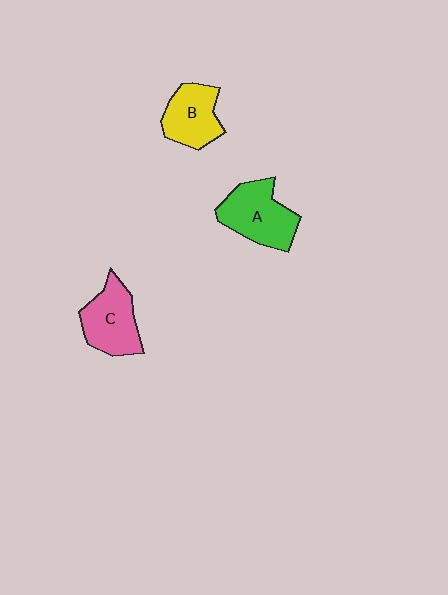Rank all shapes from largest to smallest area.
From largest to smallest: A (green), C (pink), B (yellow).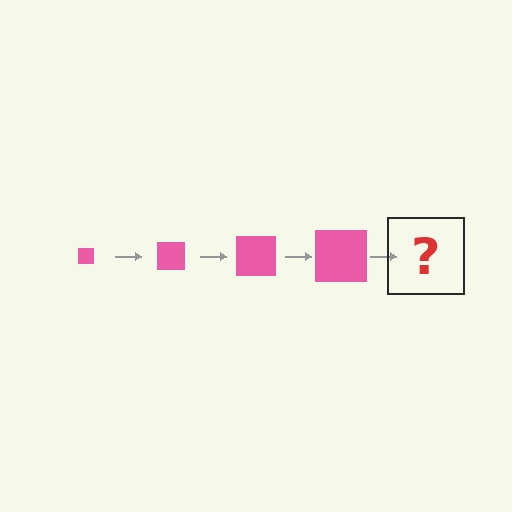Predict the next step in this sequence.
The next step is a pink square, larger than the previous one.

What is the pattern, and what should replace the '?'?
The pattern is that the square gets progressively larger each step. The '?' should be a pink square, larger than the previous one.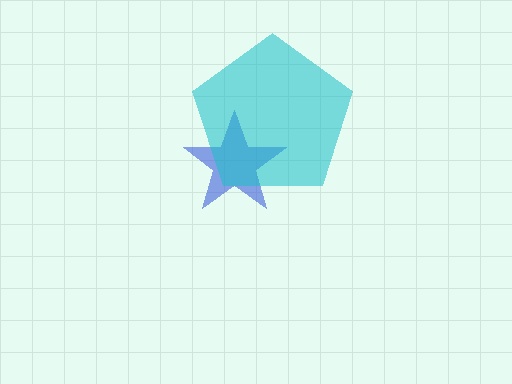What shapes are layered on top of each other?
The layered shapes are: a blue star, a cyan pentagon.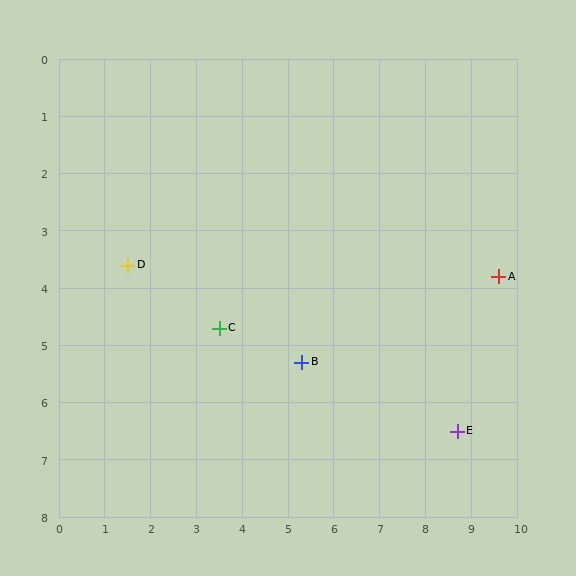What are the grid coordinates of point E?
Point E is at approximately (8.7, 6.5).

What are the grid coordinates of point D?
Point D is at approximately (1.5, 3.6).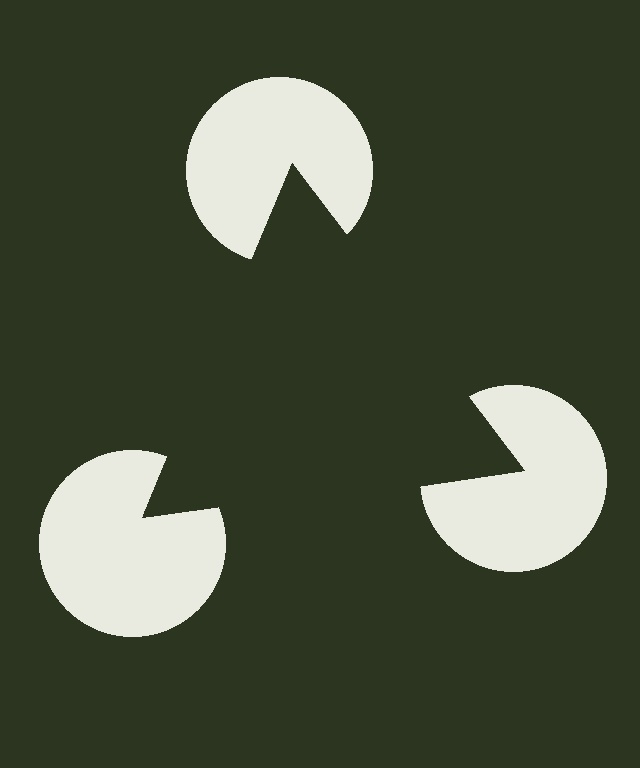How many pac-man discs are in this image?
There are 3 — one at each vertex of the illusory triangle.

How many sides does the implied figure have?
3 sides.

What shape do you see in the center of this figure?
An illusory triangle — its edges are inferred from the aligned wedge cuts in the pac-man discs, not physically drawn.